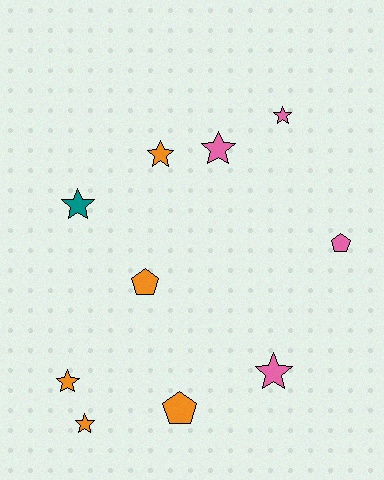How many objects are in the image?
There are 10 objects.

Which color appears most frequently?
Orange, with 5 objects.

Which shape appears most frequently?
Star, with 7 objects.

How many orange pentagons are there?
There are 2 orange pentagons.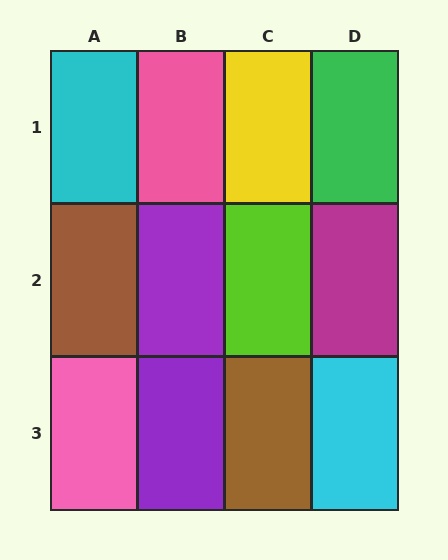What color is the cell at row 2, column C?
Lime.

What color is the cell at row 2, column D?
Magenta.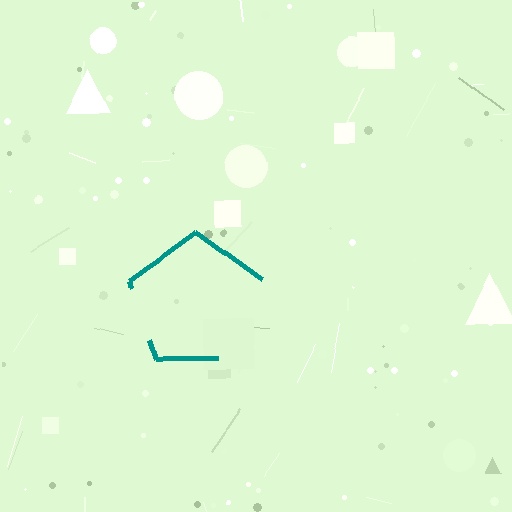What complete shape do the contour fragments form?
The contour fragments form a pentagon.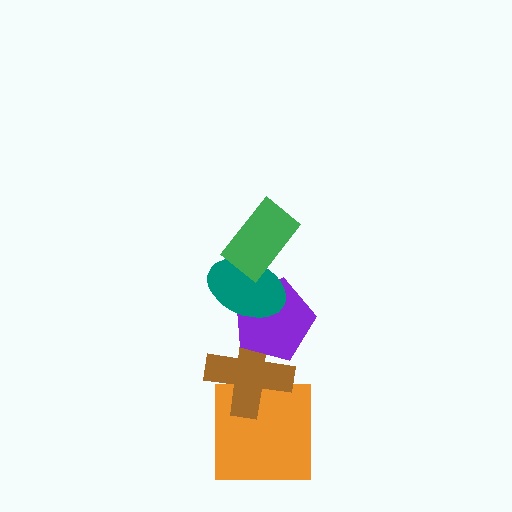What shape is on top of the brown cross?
The purple pentagon is on top of the brown cross.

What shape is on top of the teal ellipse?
The green rectangle is on top of the teal ellipse.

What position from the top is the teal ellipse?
The teal ellipse is 2nd from the top.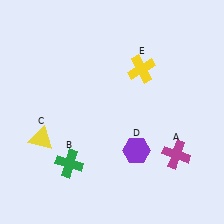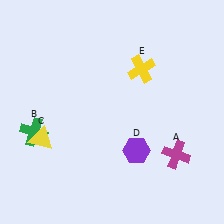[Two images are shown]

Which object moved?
The green cross (B) moved left.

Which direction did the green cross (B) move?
The green cross (B) moved left.